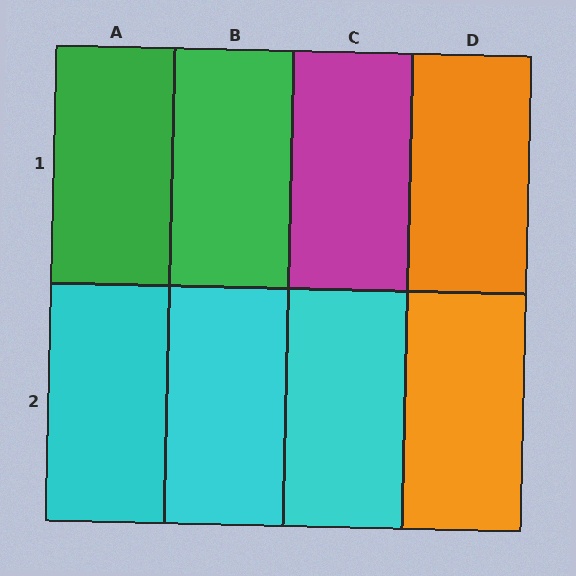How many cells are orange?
2 cells are orange.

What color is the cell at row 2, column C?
Cyan.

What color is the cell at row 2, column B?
Cyan.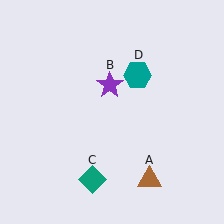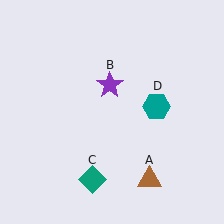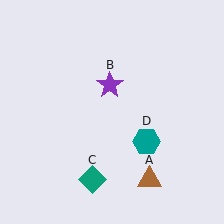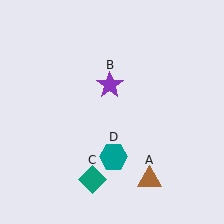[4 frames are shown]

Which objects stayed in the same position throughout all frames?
Brown triangle (object A) and purple star (object B) and teal diamond (object C) remained stationary.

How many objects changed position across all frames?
1 object changed position: teal hexagon (object D).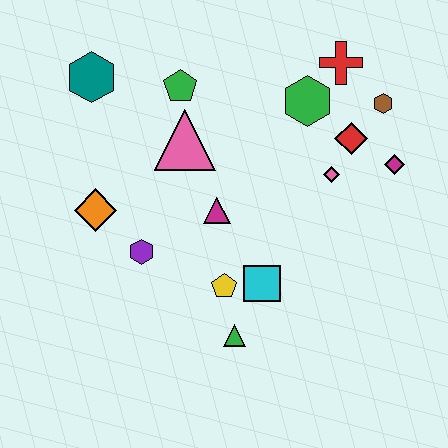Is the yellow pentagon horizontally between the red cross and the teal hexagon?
Yes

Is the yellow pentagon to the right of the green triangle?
No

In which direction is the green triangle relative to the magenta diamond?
The green triangle is below the magenta diamond.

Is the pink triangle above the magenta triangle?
Yes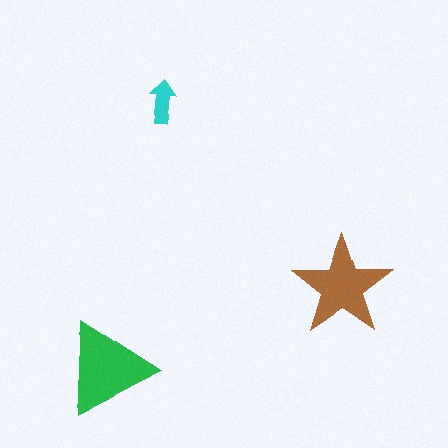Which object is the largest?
The green triangle.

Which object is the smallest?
The cyan arrow.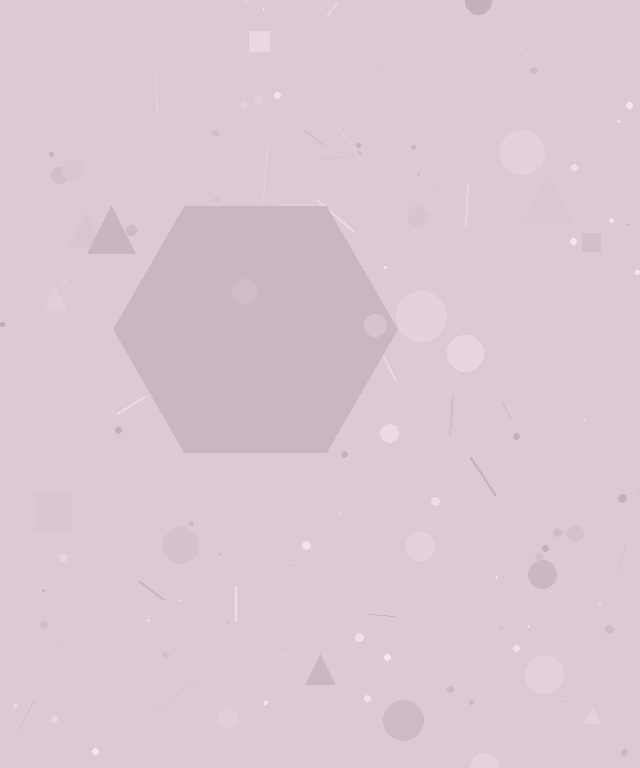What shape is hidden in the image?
A hexagon is hidden in the image.